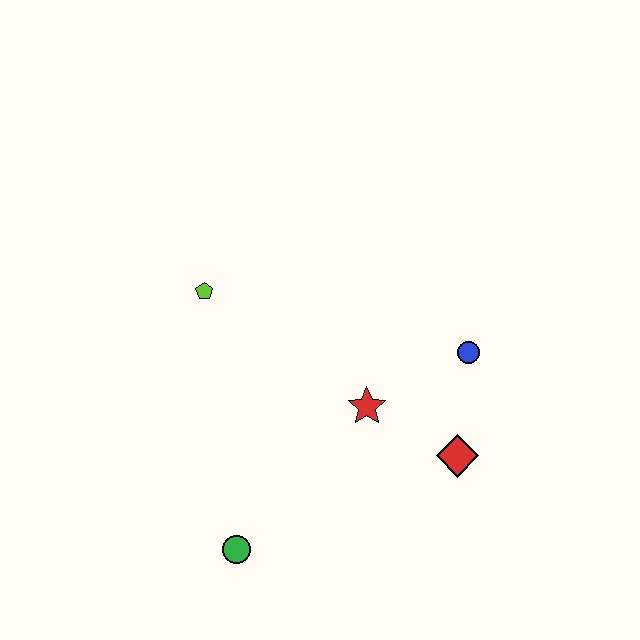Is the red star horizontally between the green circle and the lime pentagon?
No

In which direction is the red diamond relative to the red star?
The red diamond is to the right of the red star.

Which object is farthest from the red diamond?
The lime pentagon is farthest from the red diamond.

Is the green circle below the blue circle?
Yes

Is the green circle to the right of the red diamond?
No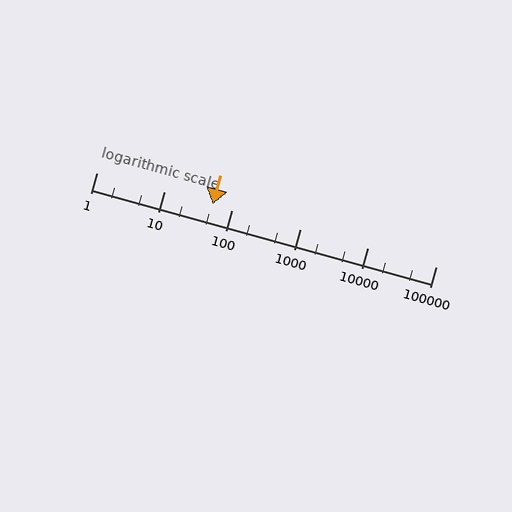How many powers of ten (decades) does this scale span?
The scale spans 5 decades, from 1 to 100000.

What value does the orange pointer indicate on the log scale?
The pointer indicates approximately 52.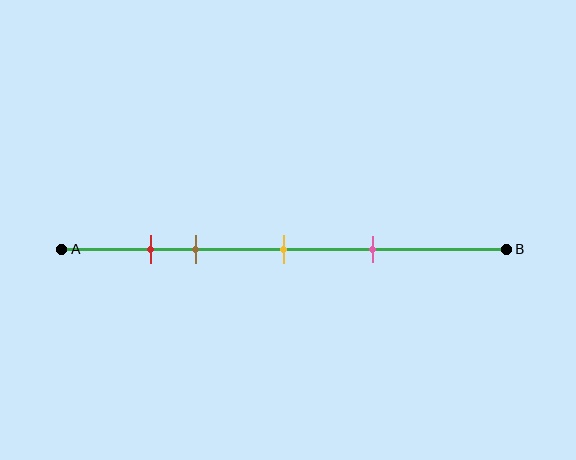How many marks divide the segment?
There are 4 marks dividing the segment.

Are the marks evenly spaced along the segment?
No, the marks are not evenly spaced.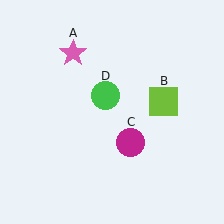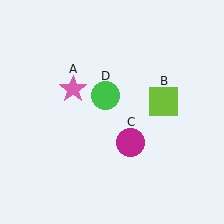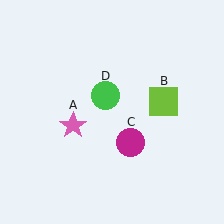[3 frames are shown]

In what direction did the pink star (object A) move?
The pink star (object A) moved down.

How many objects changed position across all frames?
1 object changed position: pink star (object A).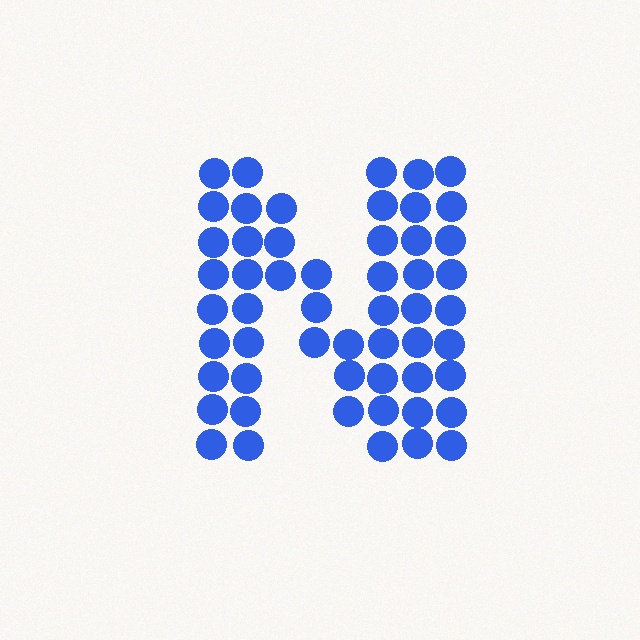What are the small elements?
The small elements are circles.